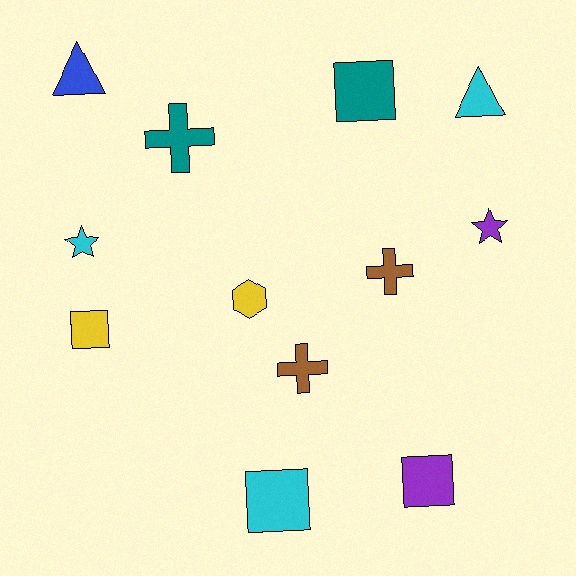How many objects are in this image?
There are 12 objects.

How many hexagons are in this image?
There is 1 hexagon.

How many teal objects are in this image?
There are 2 teal objects.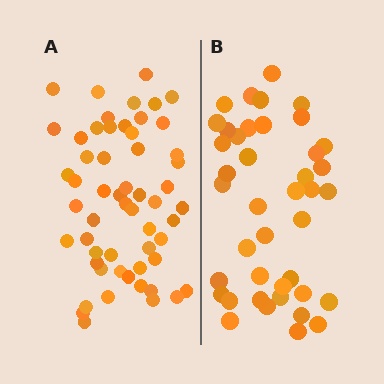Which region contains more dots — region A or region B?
Region A (the left region) has more dots.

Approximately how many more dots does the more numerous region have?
Region A has approximately 15 more dots than region B.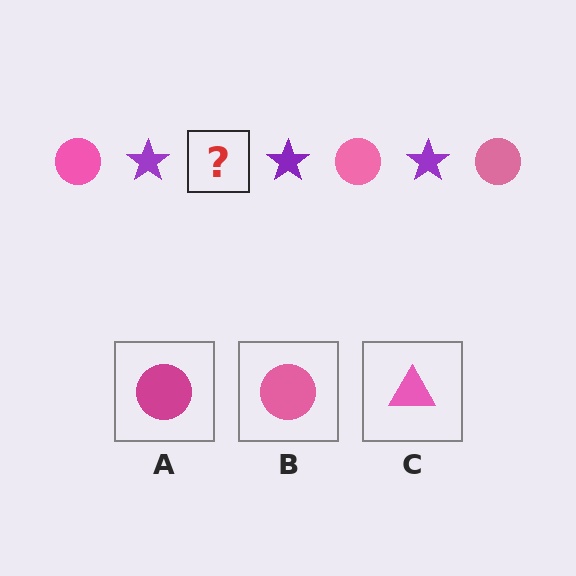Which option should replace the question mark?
Option B.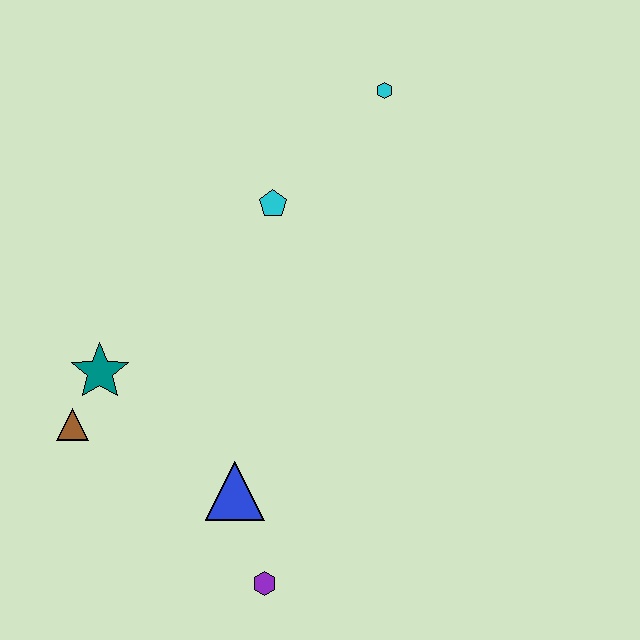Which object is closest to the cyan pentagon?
The cyan hexagon is closest to the cyan pentagon.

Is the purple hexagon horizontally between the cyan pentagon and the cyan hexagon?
No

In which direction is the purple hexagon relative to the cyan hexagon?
The purple hexagon is below the cyan hexagon.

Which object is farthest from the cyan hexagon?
The purple hexagon is farthest from the cyan hexagon.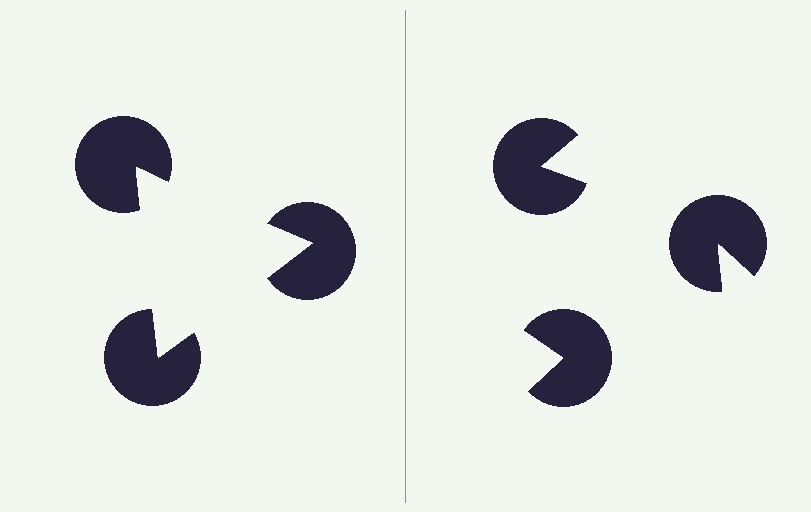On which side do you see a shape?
An illusory triangle appears on the left side. On the right side the wedge cuts are rotated, so no coherent shape forms.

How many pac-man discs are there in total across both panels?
6 — 3 on each side.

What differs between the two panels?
The pac-man discs are positioned identically on both sides; only the wedge orientations differ. On the left they align to a triangle; on the right they are misaligned.